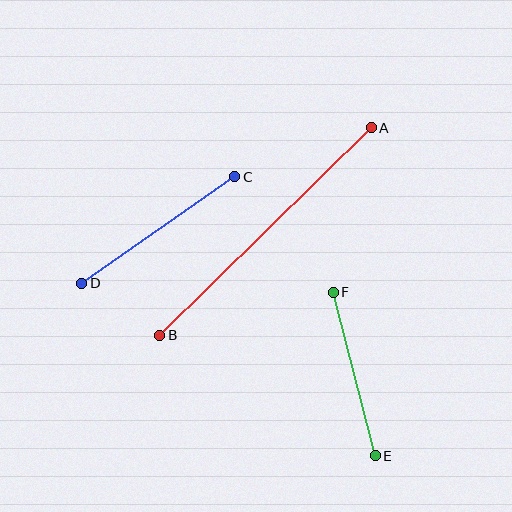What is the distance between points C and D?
The distance is approximately 187 pixels.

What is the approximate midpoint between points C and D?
The midpoint is at approximately (158, 230) pixels.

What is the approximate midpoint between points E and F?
The midpoint is at approximately (354, 374) pixels.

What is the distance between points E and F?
The distance is approximately 169 pixels.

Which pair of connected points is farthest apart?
Points A and B are farthest apart.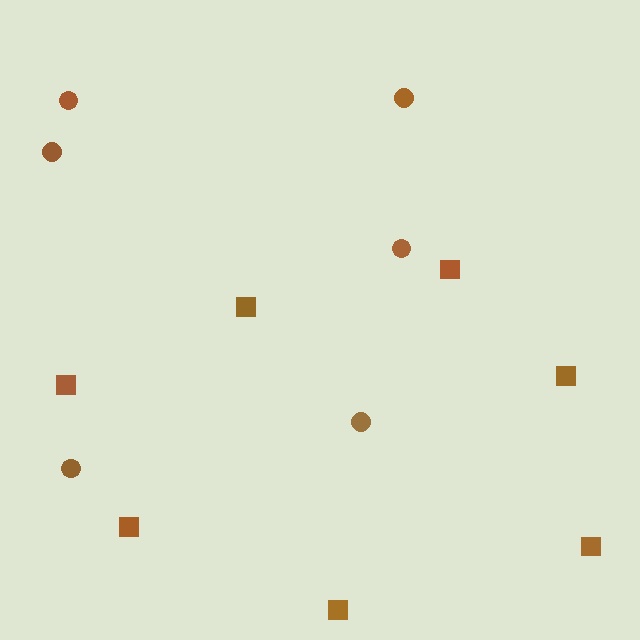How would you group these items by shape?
There are 2 groups: one group of circles (6) and one group of squares (7).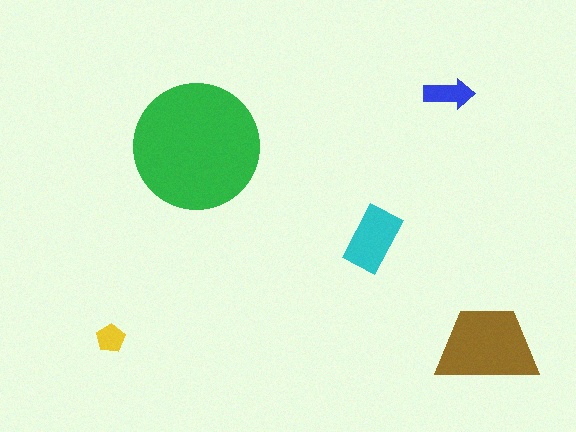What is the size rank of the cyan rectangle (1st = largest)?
3rd.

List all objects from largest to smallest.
The green circle, the brown trapezoid, the cyan rectangle, the blue arrow, the yellow pentagon.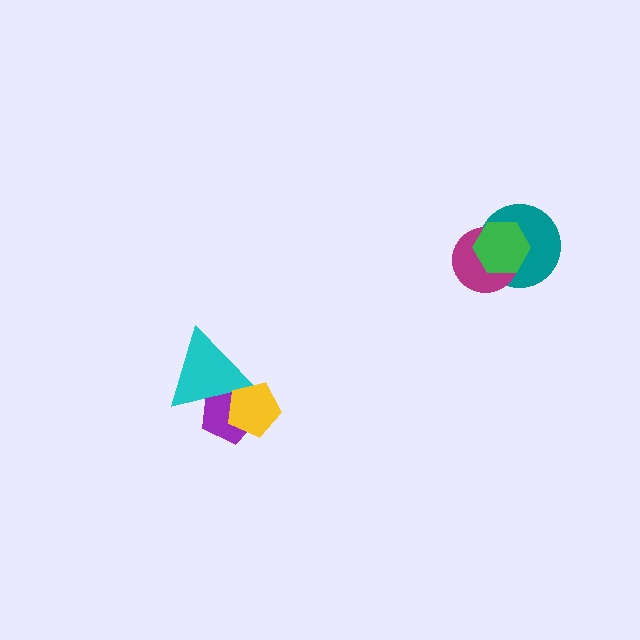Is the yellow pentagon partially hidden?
No, no other shape covers it.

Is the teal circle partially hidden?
Yes, it is partially covered by another shape.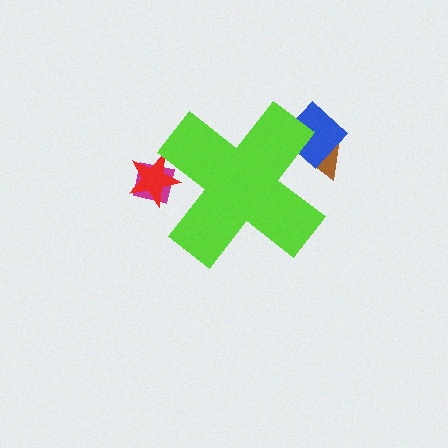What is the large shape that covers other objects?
A lime cross.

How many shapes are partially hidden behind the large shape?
4 shapes are partially hidden.